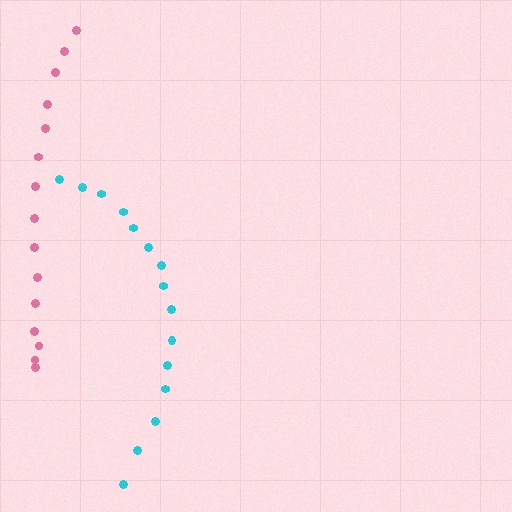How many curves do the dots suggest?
There are 2 distinct paths.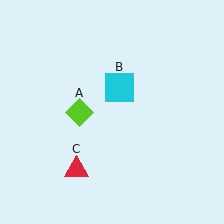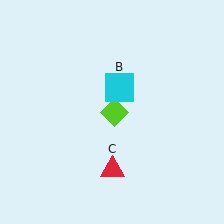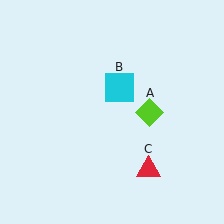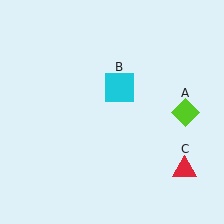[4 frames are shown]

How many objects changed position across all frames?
2 objects changed position: lime diamond (object A), red triangle (object C).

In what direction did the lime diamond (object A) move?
The lime diamond (object A) moved right.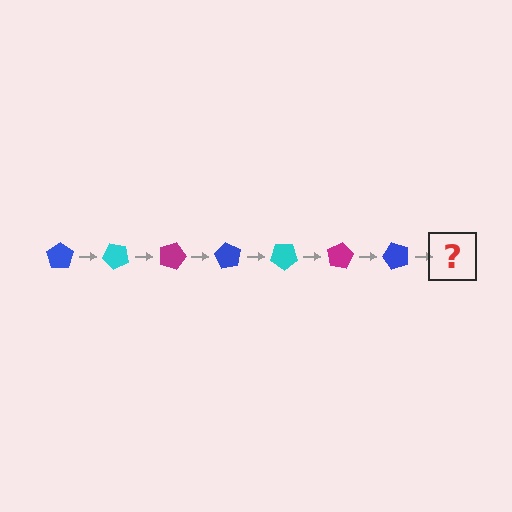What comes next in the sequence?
The next element should be a cyan pentagon, rotated 315 degrees from the start.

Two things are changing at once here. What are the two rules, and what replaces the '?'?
The two rules are that it rotates 45 degrees each step and the color cycles through blue, cyan, and magenta. The '?' should be a cyan pentagon, rotated 315 degrees from the start.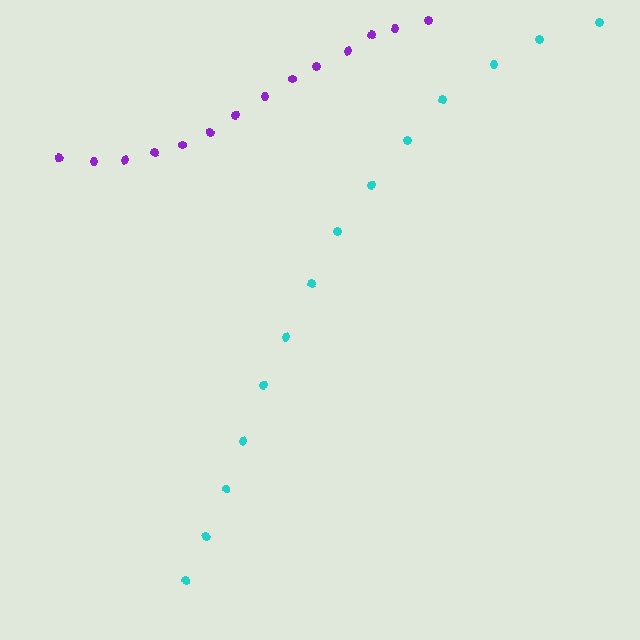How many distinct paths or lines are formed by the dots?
There are 2 distinct paths.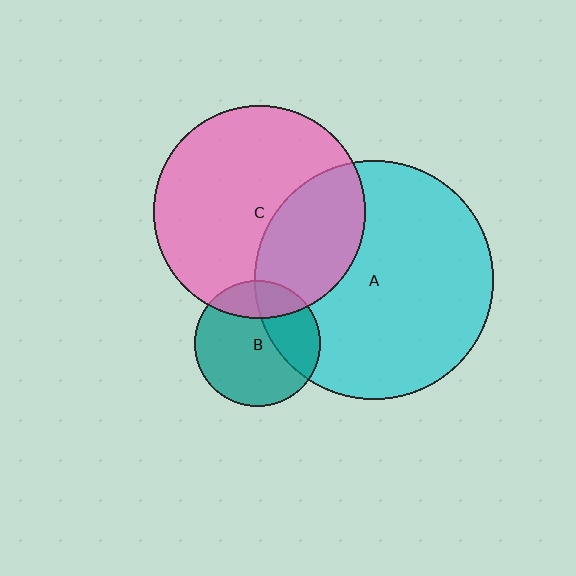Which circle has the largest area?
Circle A (cyan).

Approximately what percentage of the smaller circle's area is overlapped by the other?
Approximately 30%.